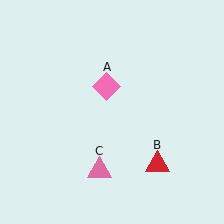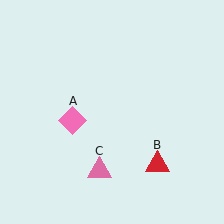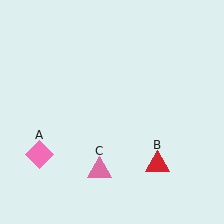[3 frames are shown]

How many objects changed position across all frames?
1 object changed position: pink diamond (object A).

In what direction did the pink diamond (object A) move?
The pink diamond (object A) moved down and to the left.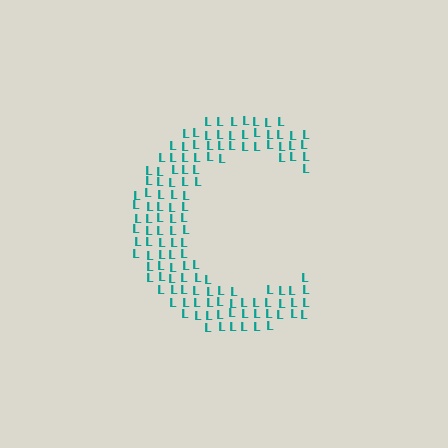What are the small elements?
The small elements are letter L's.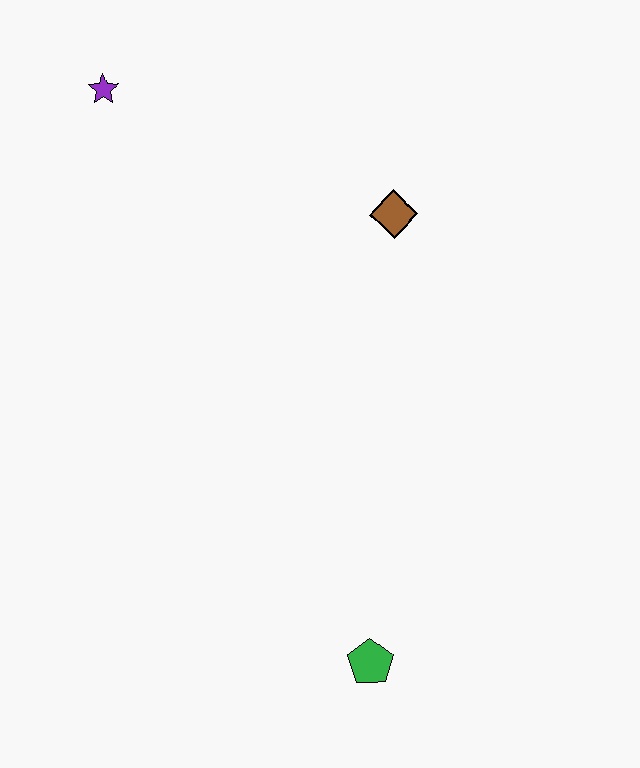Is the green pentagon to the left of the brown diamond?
Yes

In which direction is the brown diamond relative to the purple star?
The brown diamond is to the right of the purple star.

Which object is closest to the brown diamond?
The purple star is closest to the brown diamond.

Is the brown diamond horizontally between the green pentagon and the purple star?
No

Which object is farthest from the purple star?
The green pentagon is farthest from the purple star.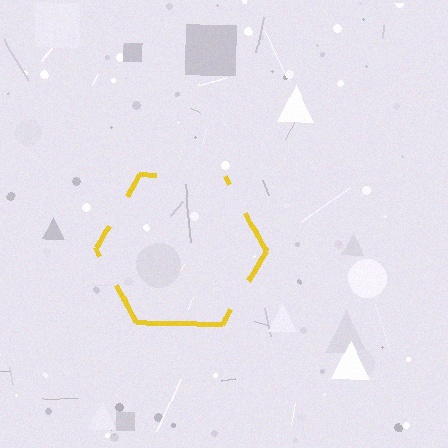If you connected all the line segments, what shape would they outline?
They would outline a hexagon.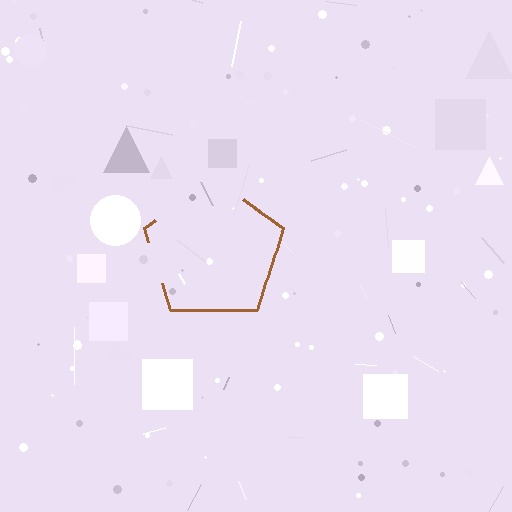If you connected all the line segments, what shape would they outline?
They would outline a pentagon.